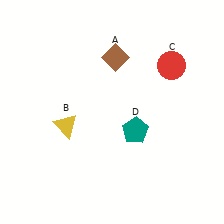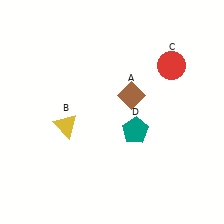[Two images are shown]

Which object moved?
The brown diamond (A) moved down.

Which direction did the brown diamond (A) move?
The brown diamond (A) moved down.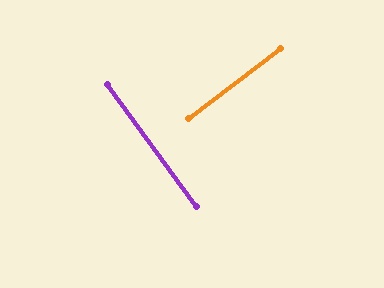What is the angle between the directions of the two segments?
Approximately 89 degrees.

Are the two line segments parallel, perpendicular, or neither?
Perpendicular — they meet at approximately 89°.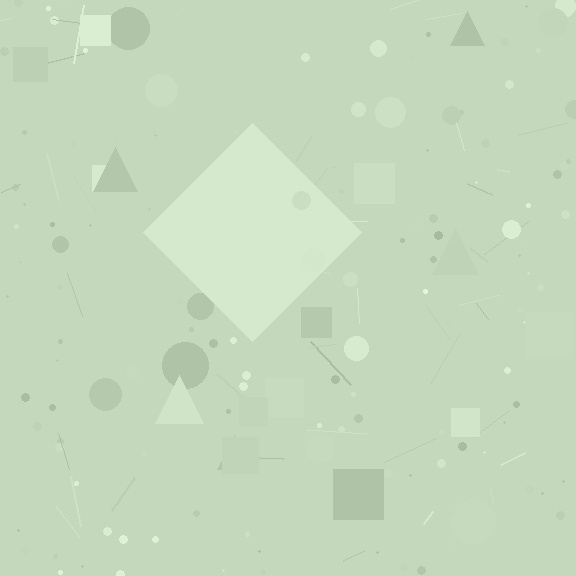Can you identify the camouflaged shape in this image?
The camouflaged shape is a diamond.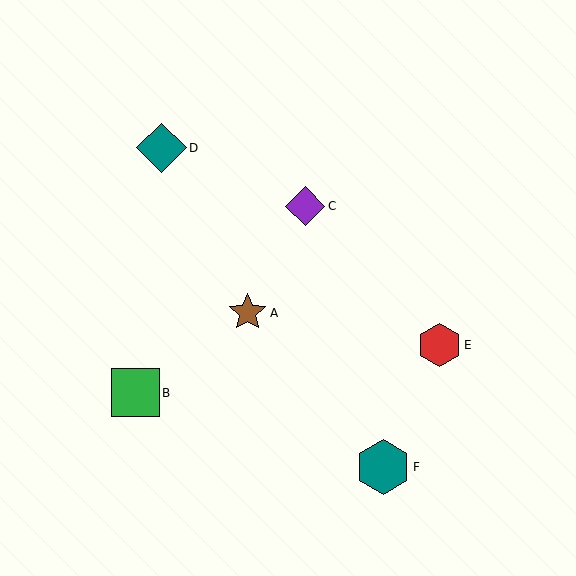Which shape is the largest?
The teal hexagon (labeled F) is the largest.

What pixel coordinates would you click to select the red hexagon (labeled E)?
Click at (439, 345) to select the red hexagon E.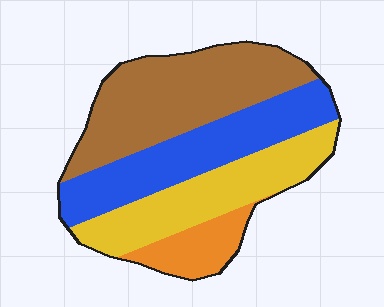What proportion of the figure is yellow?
Yellow takes up about one quarter (1/4) of the figure.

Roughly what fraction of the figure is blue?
Blue covers around 30% of the figure.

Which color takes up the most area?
Brown, at roughly 35%.